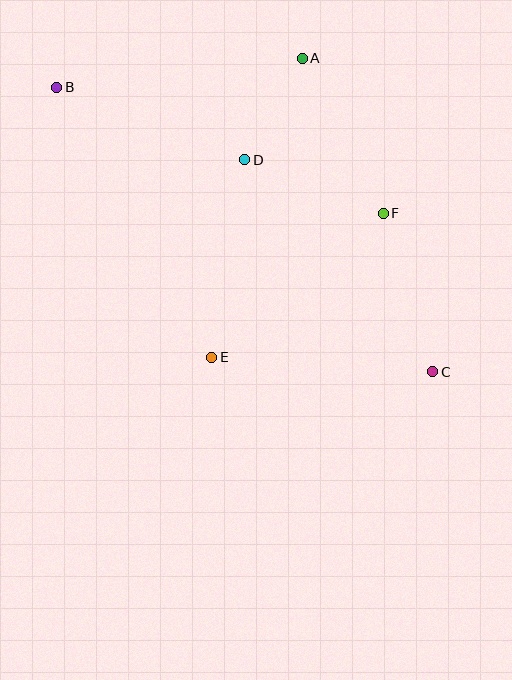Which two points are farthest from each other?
Points B and C are farthest from each other.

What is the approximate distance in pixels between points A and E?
The distance between A and E is approximately 312 pixels.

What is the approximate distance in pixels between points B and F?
The distance between B and F is approximately 350 pixels.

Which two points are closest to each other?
Points A and D are closest to each other.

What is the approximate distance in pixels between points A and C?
The distance between A and C is approximately 340 pixels.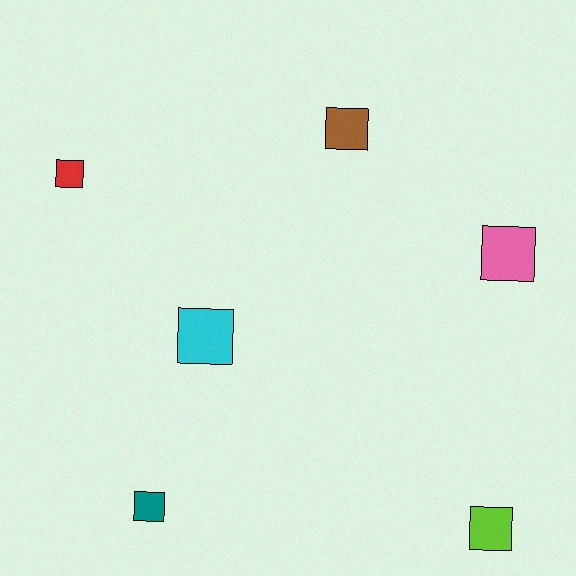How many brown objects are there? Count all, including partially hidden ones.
There is 1 brown object.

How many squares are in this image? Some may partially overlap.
There are 6 squares.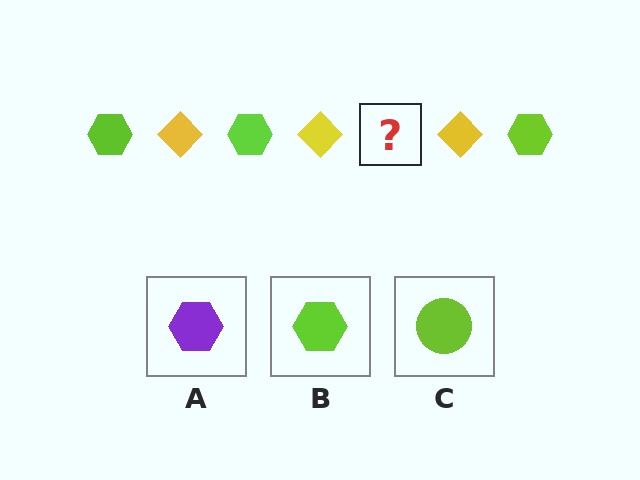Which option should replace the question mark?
Option B.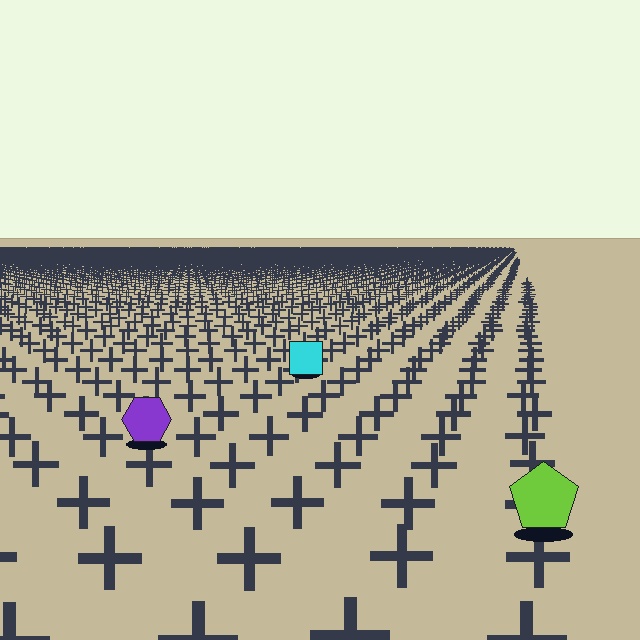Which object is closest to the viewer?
The lime pentagon is closest. The texture marks near it are larger and more spread out.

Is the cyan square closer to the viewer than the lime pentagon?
No. The lime pentagon is closer — you can tell from the texture gradient: the ground texture is coarser near it.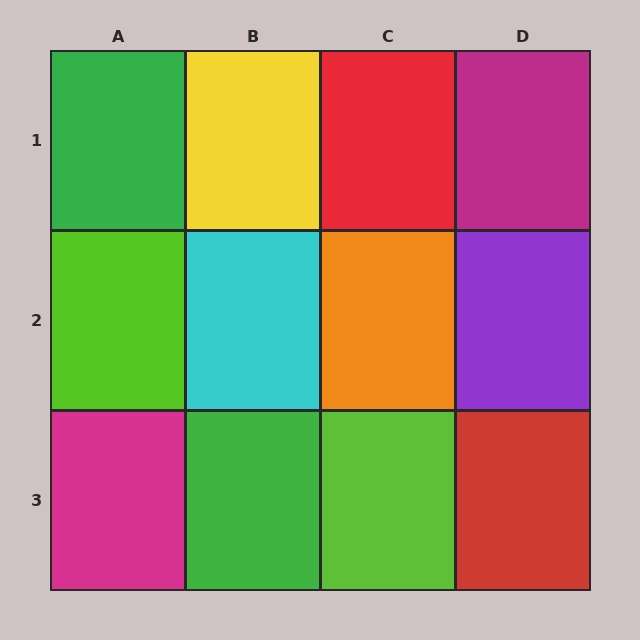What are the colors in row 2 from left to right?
Lime, cyan, orange, purple.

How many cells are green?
2 cells are green.